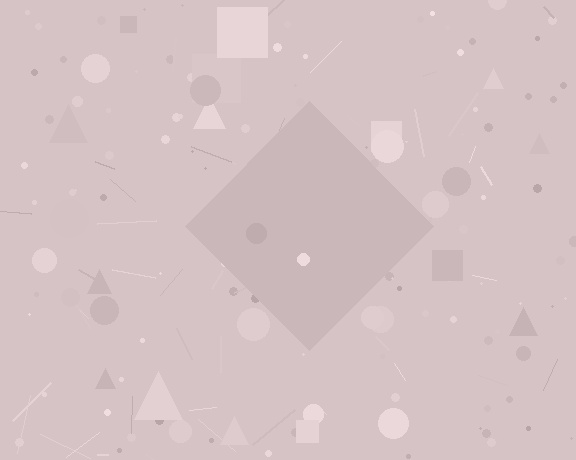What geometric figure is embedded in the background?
A diamond is embedded in the background.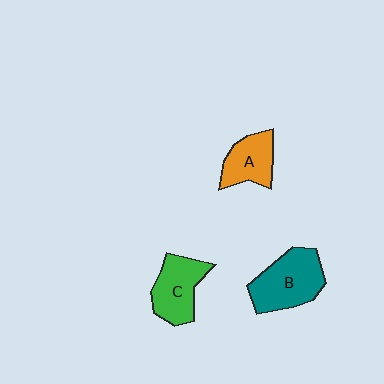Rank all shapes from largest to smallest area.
From largest to smallest: B (teal), C (green), A (orange).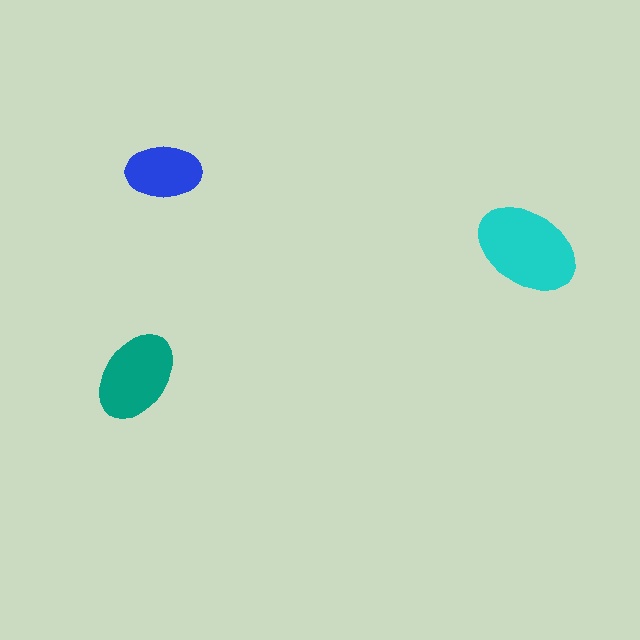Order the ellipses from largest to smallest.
the cyan one, the teal one, the blue one.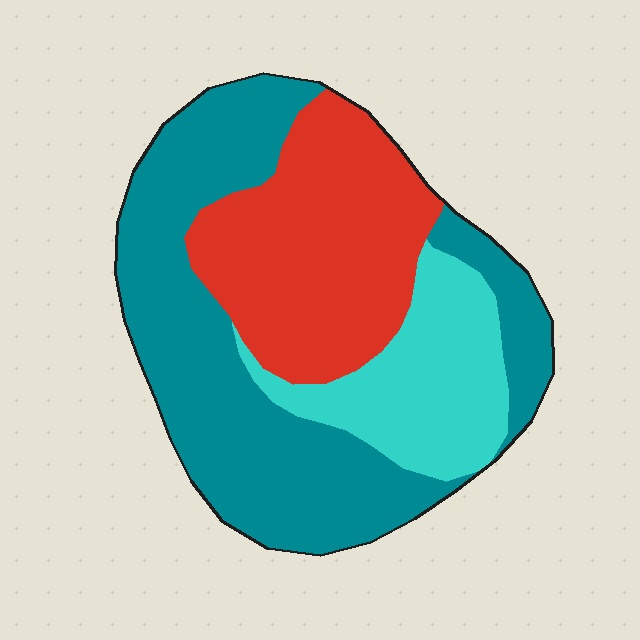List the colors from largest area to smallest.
From largest to smallest: teal, red, cyan.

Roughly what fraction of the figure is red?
Red covers around 30% of the figure.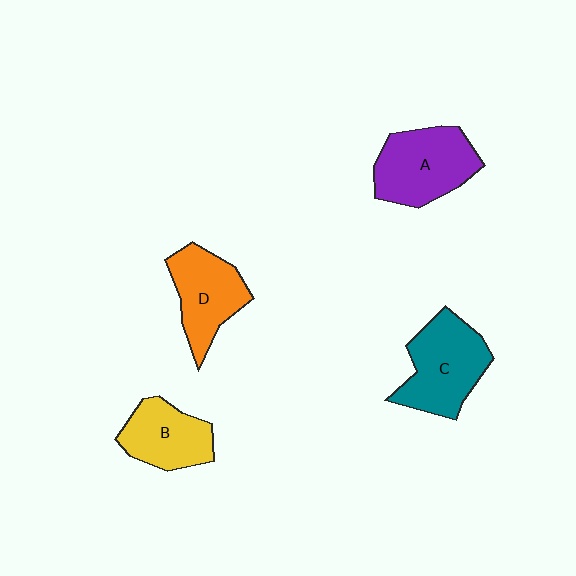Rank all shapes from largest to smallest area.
From largest to smallest: C (teal), A (purple), D (orange), B (yellow).